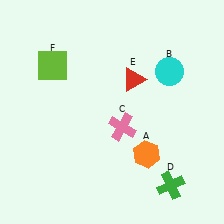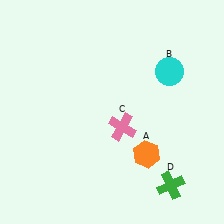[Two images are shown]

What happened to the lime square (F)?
The lime square (F) was removed in Image 2. It was in the top-left area of Image 1.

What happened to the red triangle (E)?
The red triangle (E) was removed in Image 2. It was in the top-right area of Image 1.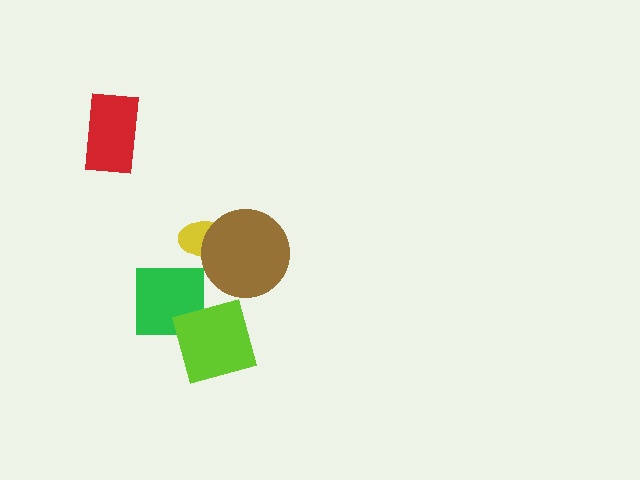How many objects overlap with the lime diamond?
1 object overlaps with the lime diamond.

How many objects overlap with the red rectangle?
0 objects overlap with the red rectangle.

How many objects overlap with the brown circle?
1 object overlaps with the brown circle.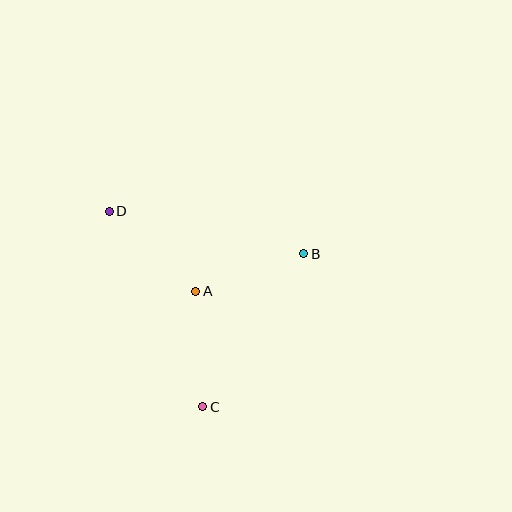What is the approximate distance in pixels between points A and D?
The distance between A and D is approximately 118 pixels.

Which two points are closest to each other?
Points A and B are closest to each other.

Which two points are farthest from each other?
Points C and D are farthest from each other.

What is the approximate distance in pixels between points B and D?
The distance between B and D is approximately 199 pixels.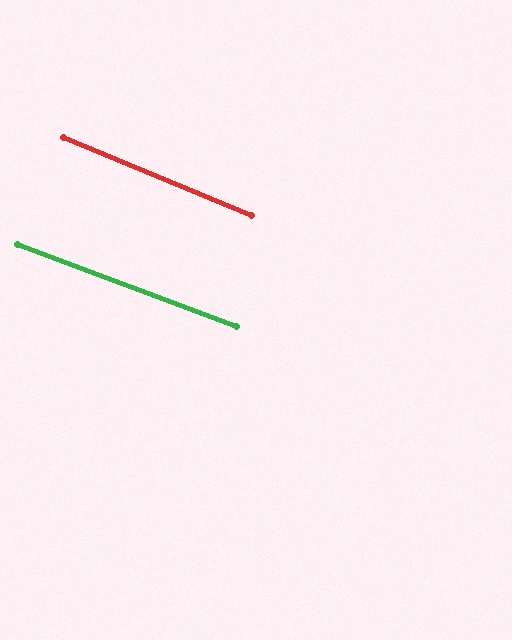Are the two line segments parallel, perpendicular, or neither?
Parallel — their directions differ by only 1.9°.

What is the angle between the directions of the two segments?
Approximately 2 degrees.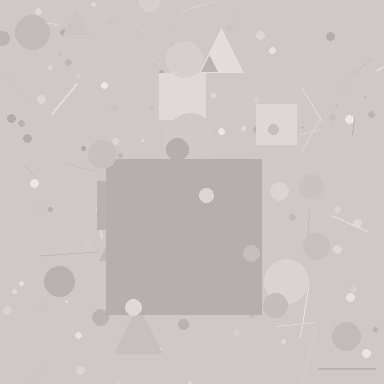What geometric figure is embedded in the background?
A square is embedded in the background.